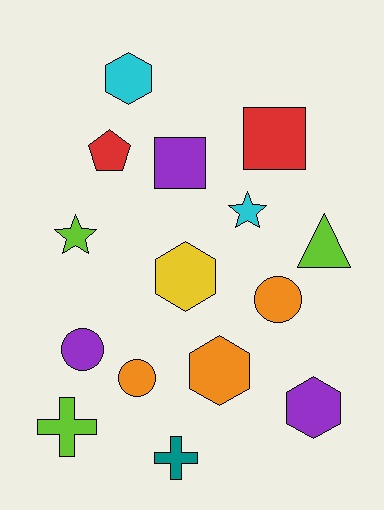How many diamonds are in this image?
There are no diamonds.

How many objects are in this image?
There are 15 objects.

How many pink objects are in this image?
There are no pink objects.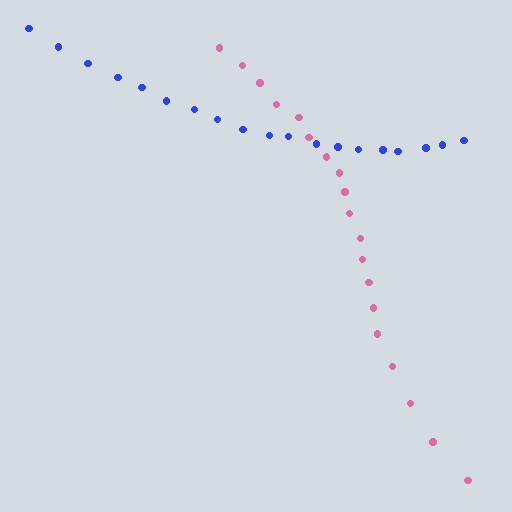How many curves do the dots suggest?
There are 2 distinct paths.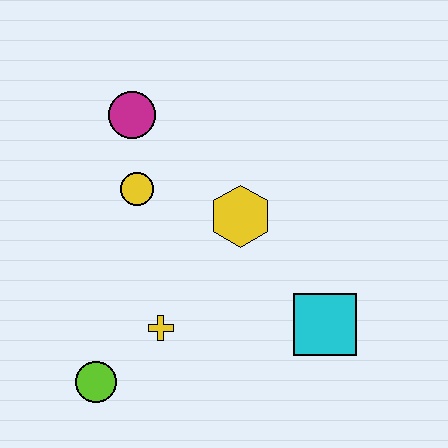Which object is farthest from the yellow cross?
The magenta circle is farthest from the yellow cross.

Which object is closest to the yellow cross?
The lime circle is closest to the yellow cross.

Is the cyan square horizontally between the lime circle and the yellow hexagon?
No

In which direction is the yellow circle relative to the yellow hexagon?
The yellow circle is to the left of the yellow hexagon.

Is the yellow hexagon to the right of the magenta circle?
Yes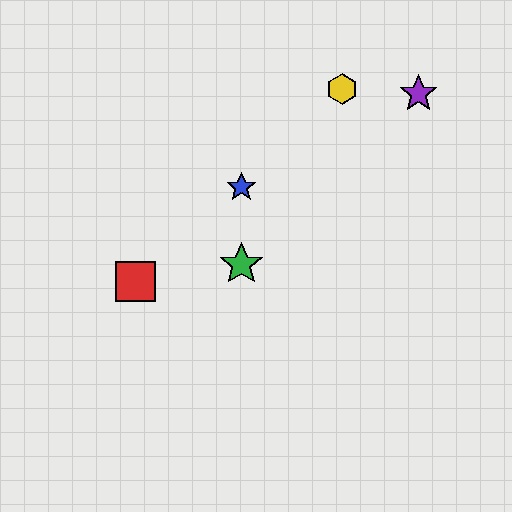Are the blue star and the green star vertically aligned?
Yes, both are at x≈241.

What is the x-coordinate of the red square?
The red square is at x≈136.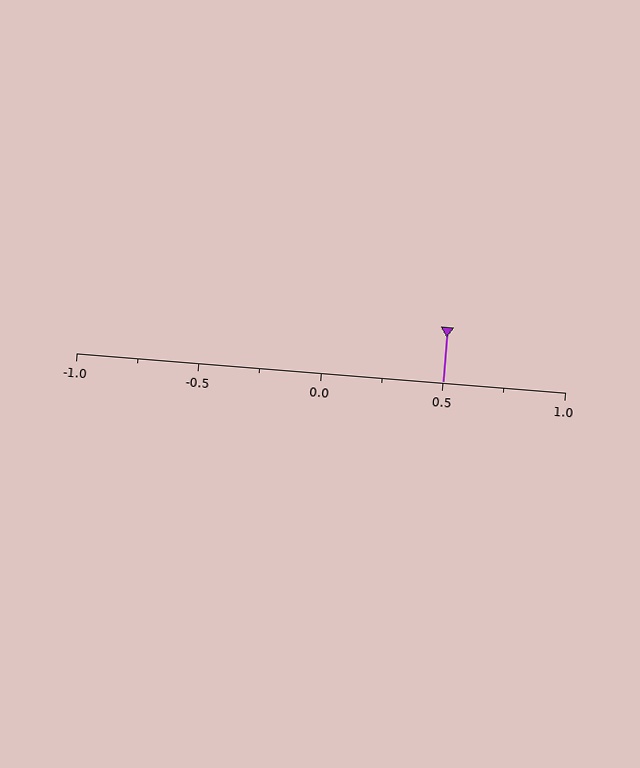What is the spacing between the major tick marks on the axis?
The major ticks are spaced 0.5 apart.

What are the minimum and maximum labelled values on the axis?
The axis runs from -1.0 to 1.0.